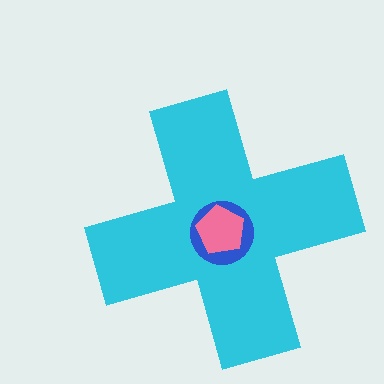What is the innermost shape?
The pink pentagon.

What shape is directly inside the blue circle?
The pink pentagon.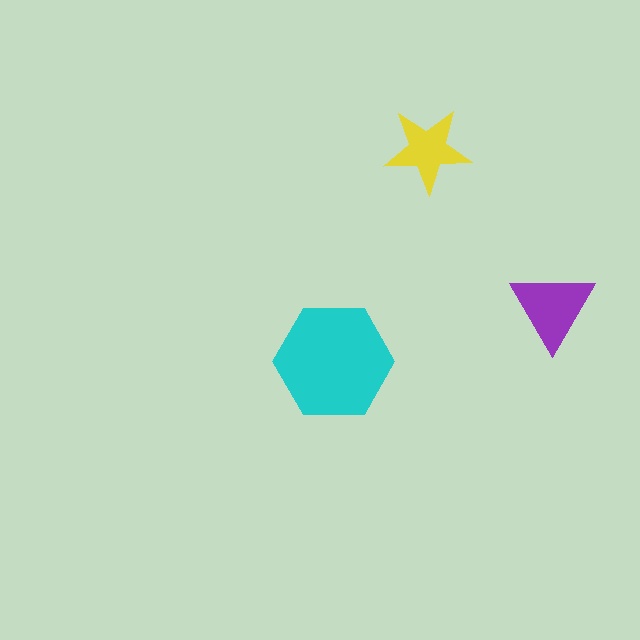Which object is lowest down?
The cyan hexagon is bottommost.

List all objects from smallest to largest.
The yellow star, the purple triangle, the cyan hexagon.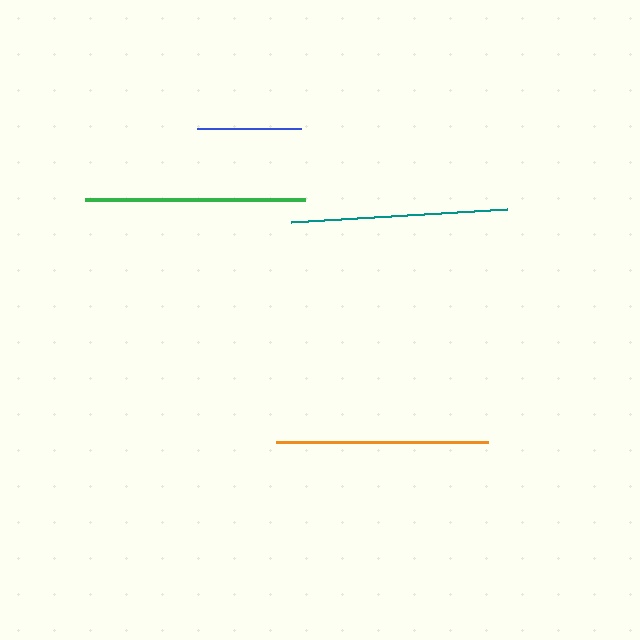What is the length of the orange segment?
The orange segment is approximately 212 pixels long.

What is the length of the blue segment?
The blue segment is approximately 104 pixels long.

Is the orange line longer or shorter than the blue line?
The orange line is longer than the blue line.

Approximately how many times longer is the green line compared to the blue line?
The green line is approximately 2.1 times the length of the blue line.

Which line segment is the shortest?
The blue line is the shortest at approximately 104 pixels.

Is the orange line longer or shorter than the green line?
The green line is longer than the orange line.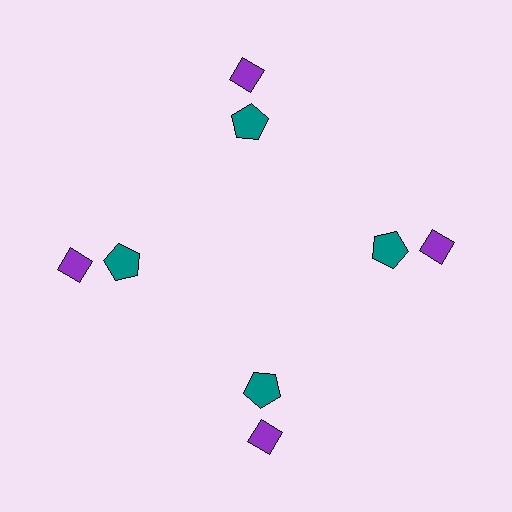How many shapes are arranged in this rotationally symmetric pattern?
There are 8 shapes, arranged in 4 groups of 2.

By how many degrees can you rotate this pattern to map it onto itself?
The pattern maps onto itself every 90 degrees of rotation.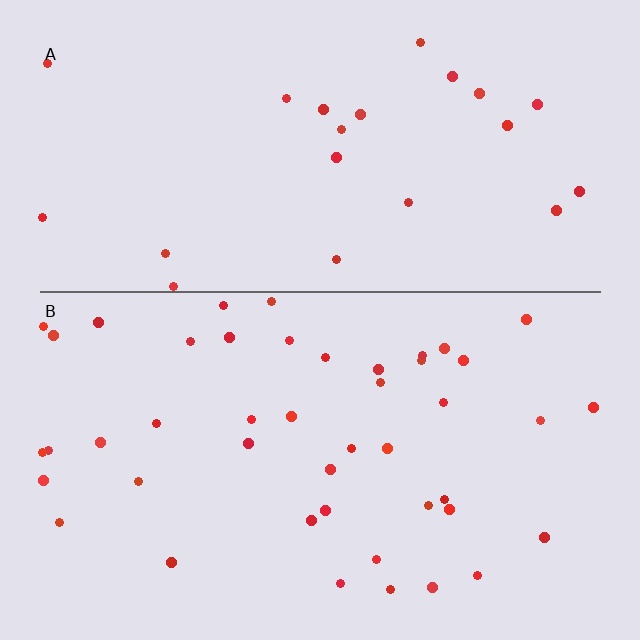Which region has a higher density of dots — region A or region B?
B (the bottom).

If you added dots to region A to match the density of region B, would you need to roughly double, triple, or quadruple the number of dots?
Approximately double.